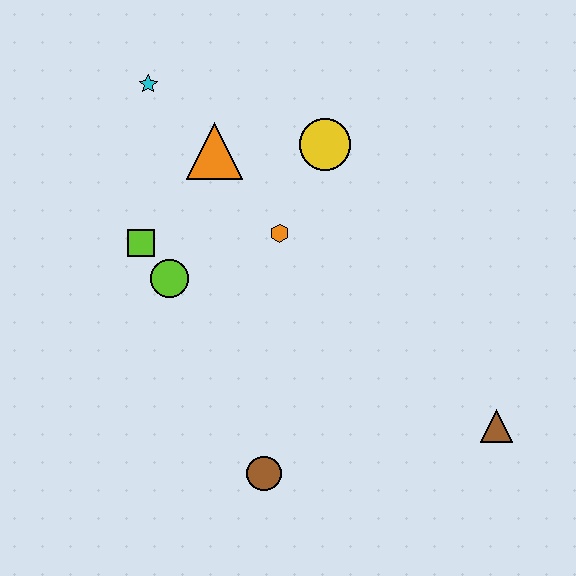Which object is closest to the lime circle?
The lime square is closest to the lime circle.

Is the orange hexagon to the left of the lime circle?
No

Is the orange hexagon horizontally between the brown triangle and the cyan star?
Yes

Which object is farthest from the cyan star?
The brown triangle is farthest from the cyan star.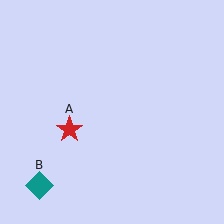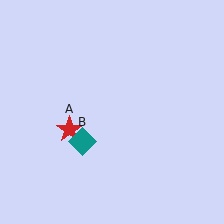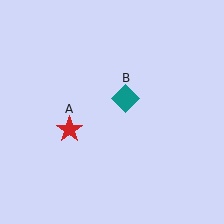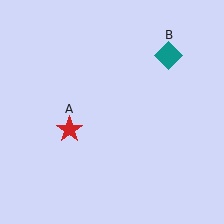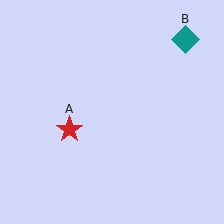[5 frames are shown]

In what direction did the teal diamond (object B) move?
The teal diamond (object B) moved up and to the right.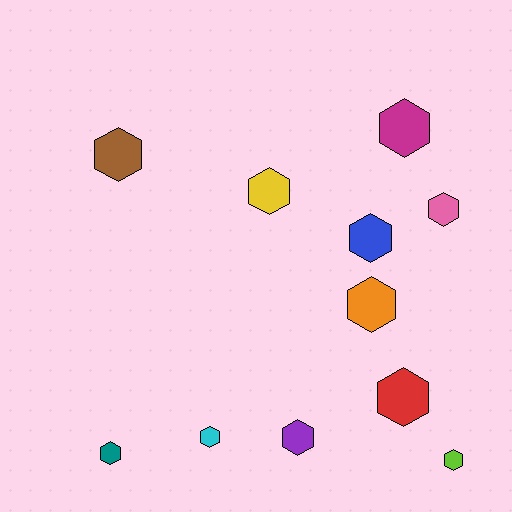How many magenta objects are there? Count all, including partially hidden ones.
There is 1 magenta object.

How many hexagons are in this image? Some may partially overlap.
There are 11 hexagons.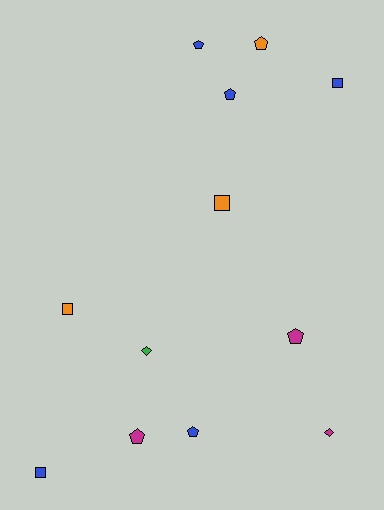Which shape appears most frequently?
Pentagon, with 6 objects.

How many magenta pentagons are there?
There are 2 magenta pentagons.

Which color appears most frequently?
Blue, with 5 objects.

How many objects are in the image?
There are 12 objects.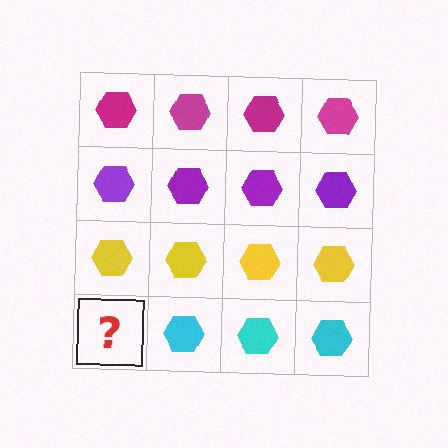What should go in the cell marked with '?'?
The missing cell should contain a cyan hexagon.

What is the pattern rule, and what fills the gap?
The rule is that each row has a consistent color. The gap should be filled with a cyan hexagon.